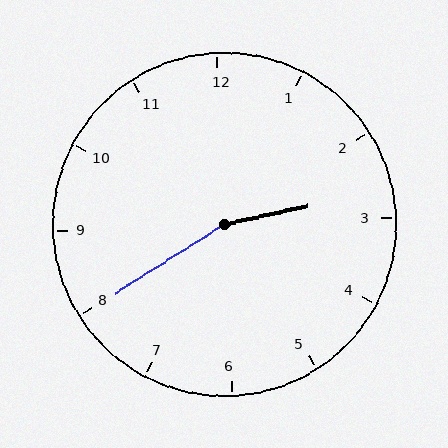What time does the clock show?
2:40.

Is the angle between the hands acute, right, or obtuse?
It is obtuse.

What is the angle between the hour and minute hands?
Approximately 160 degrees.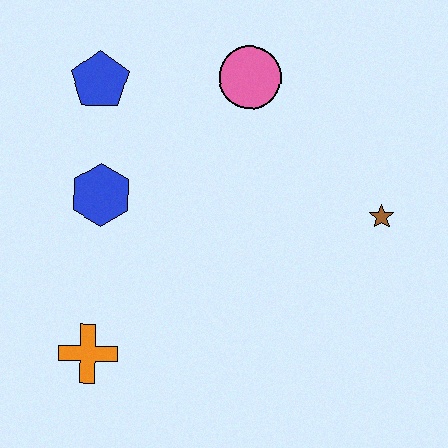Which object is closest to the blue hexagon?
The blue pentagon is closest to the blue hexagon.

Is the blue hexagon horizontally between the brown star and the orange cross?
Yes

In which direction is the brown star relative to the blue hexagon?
The brown star is to the right of the blue hexagon.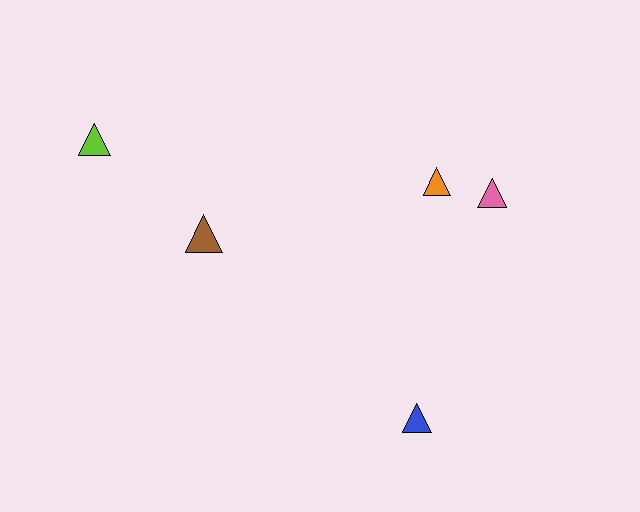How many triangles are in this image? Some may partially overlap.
There are 5 triangles.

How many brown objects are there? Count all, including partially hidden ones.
There is 1 brown object.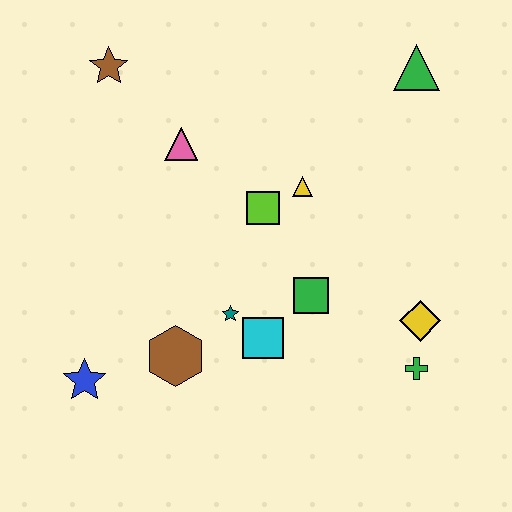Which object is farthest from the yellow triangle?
The blue star is farthest from the yellow triangle.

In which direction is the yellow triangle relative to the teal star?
The yellow triangle is above the teal star.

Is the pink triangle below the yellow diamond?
No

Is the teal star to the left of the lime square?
Yes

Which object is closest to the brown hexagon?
The teal star is closest to the brown hexagon.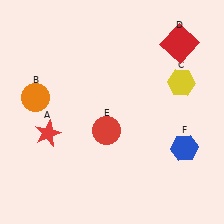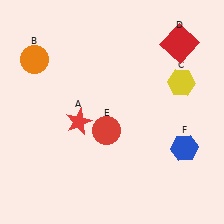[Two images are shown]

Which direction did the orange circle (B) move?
The orange circle (B) moved up.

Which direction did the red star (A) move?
The red star (A) moved right.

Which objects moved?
The objects that moved are: the red star (A), the orange circle (B).